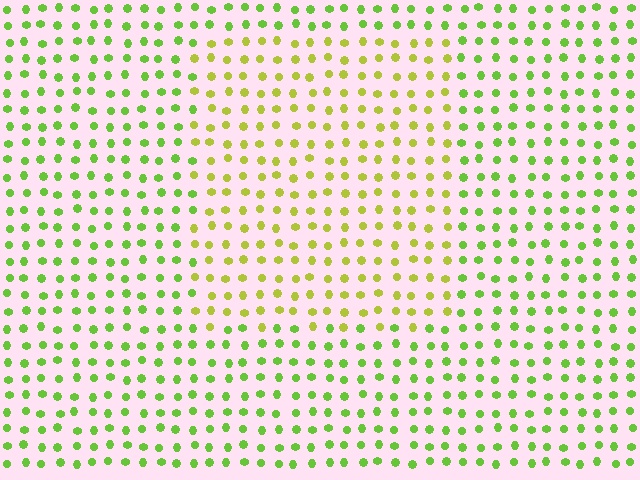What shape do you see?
I see a rectangle.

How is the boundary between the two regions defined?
The boundary is defined purely by a slight shift in hue (about 31 degrees). Spacing, size, and orientation are identical on both sides.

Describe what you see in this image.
The image is filled with small lime elements in a uniform arrangement. A rectangle-shaped region is visible where the elements are tinted to a slightly different hue, forming a subtle color boundary.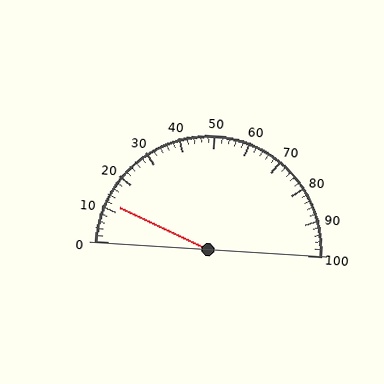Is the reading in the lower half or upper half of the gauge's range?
The reading is in the lower half of the range (0 to 100).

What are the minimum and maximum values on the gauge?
The gauge ranges from 0 to 100.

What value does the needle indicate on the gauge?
The needle indicates approximately 12.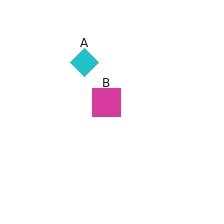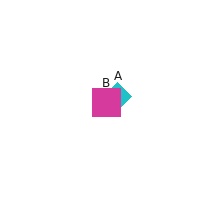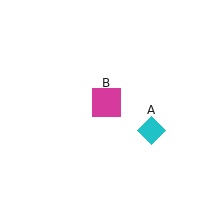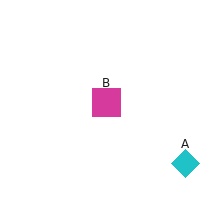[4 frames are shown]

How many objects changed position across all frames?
1 object changed position: cyan diamond (object A).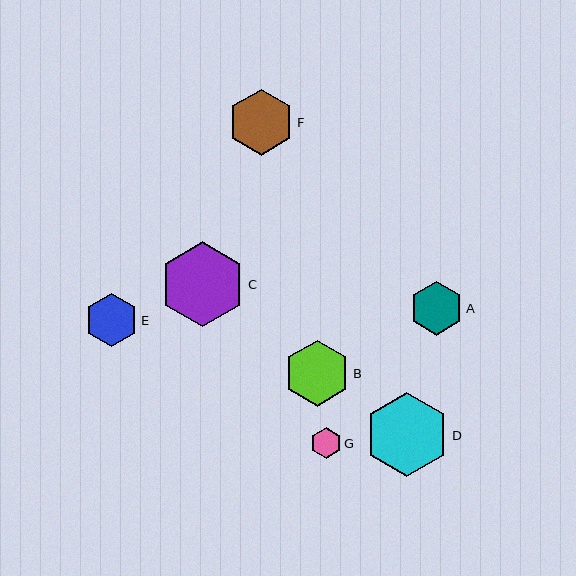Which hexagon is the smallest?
Hexagon G is the smallest with a size of approximately 31 pixels.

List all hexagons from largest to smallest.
From largest to smallest: C, D, B, F, A, E, G.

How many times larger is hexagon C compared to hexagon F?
Hexagon C is approximately 1.3 times the size of hexagon F.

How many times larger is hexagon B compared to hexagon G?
Hexagon B is approximately 2.1 times the size of hexagon G.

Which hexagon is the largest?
Hexagon C is the largest with a size of approximately 85 pixels.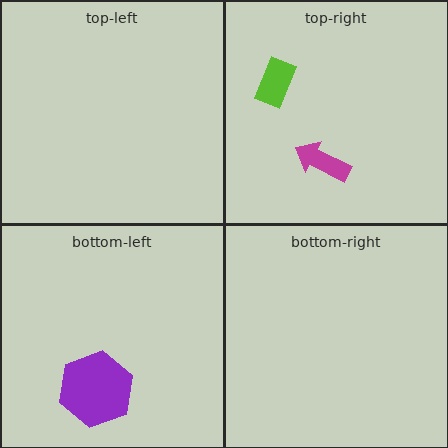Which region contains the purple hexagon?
The bottom-left region.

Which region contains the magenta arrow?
The top-right region.